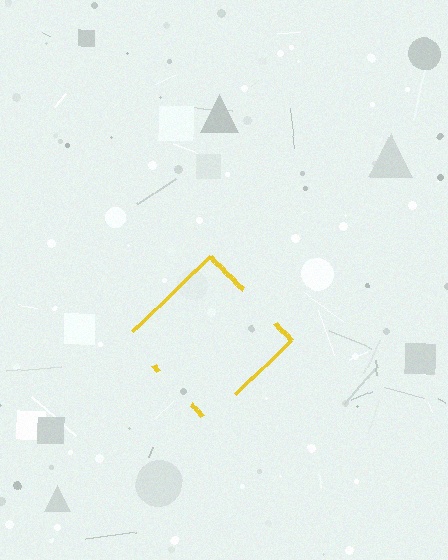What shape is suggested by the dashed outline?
The dashed outline suggests a diamond.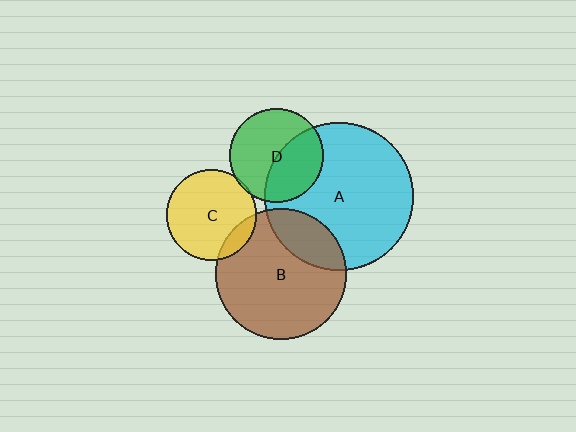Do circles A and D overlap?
Yes.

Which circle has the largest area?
Circle A (cyan).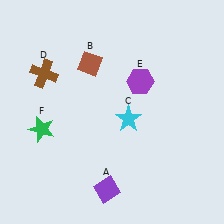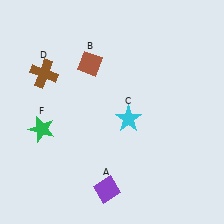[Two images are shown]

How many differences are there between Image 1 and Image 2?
There is 1 difference between the two images.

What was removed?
The purple hexagon (E) was removed in Image 2.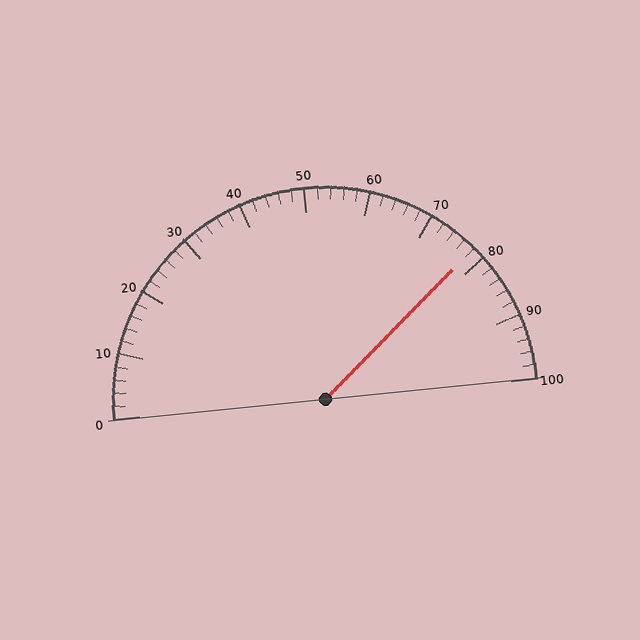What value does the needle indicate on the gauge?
The needle indicates approximately 78.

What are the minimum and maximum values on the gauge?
The gauge ranges from 0 to 100.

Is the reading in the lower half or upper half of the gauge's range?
The reading is in the upper half of the range (0 to 100).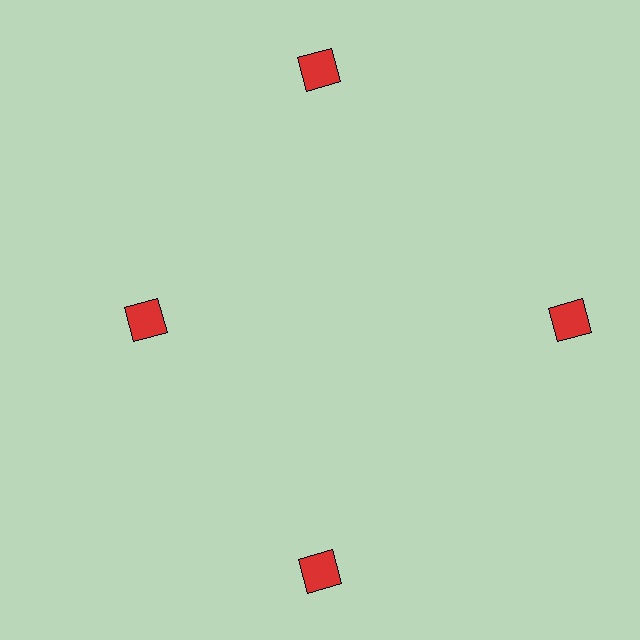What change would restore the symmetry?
The symmetry would be restored by moving it outward, back onto the ring so that all 4 squares sit at equal angles and equal distance from the center.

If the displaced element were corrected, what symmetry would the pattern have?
It would have 4-fold rotational symmetry — the pattern would map onto itself every 90 degrees.